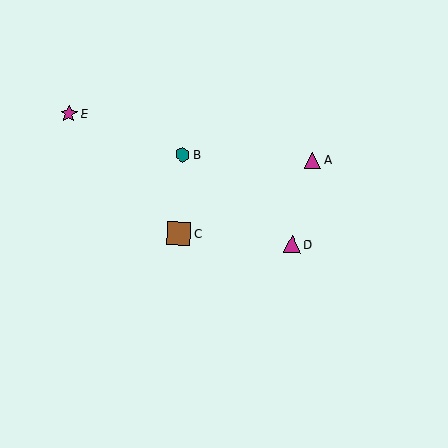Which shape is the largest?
The brown square (labeled C) is the largest.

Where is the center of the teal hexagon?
The center of the teal hexagon is at (183, 155).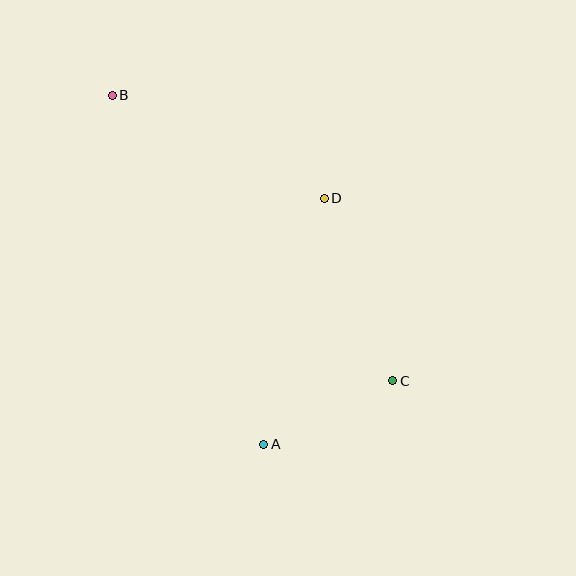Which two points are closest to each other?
Points A and C are closest to each other.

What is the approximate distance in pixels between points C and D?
The distance between C and D is approximately 195 pixels.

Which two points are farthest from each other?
Points B and C are farthest from each other.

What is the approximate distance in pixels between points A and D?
The distance between A and D is approximately 253 pixels.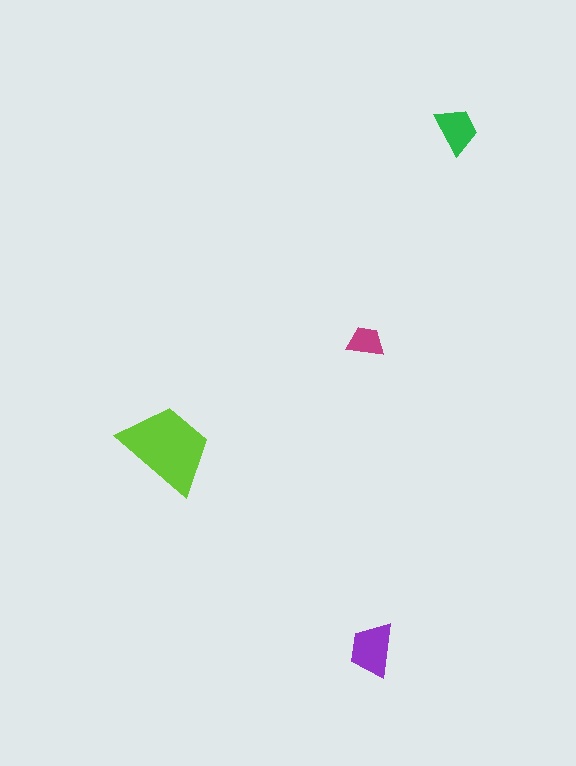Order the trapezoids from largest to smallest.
the lime one, the purple one, the green one, the magenta one.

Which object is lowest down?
The purple trapezoid is bottommost.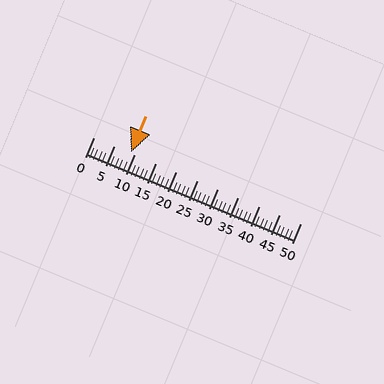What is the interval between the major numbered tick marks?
The major tick marks are spaced 5 units apart.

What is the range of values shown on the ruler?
The ruler shows values from 0 to 50.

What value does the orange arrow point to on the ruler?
The orange arrow points to approximately 9.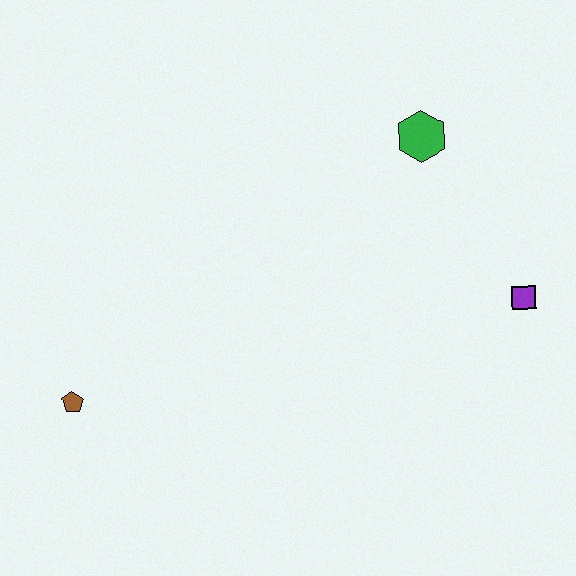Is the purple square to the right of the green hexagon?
Yes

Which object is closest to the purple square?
The green hexagon is closest to the purple square.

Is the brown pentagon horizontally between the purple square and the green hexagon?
No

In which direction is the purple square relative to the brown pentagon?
The purple square is to the right of the brown pentagon.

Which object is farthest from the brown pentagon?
The purple square is farthest from the brown pentagon.